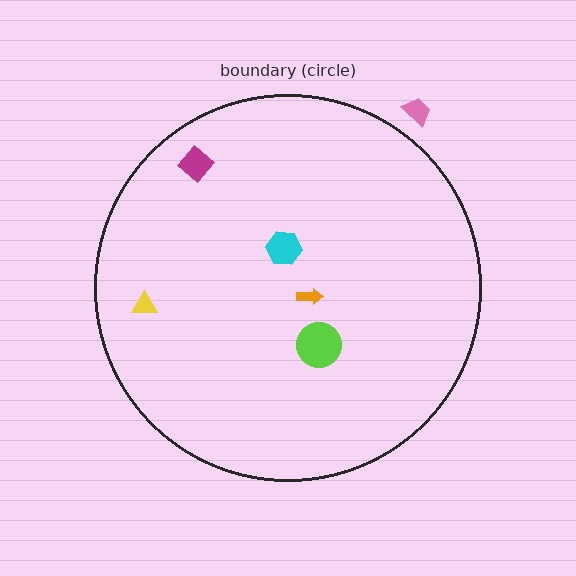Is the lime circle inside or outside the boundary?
Inside.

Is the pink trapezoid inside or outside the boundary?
Outside.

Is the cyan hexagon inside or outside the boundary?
Inside.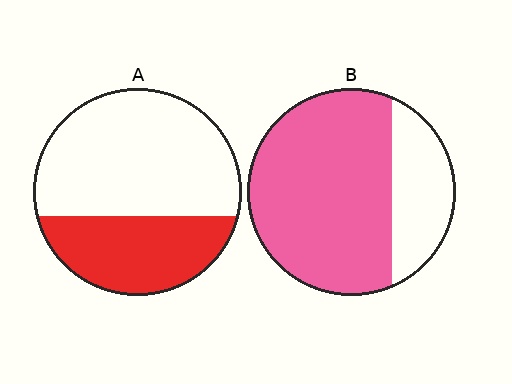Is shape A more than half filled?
No.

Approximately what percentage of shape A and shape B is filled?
A is approximately 35% and B is approximately 75%.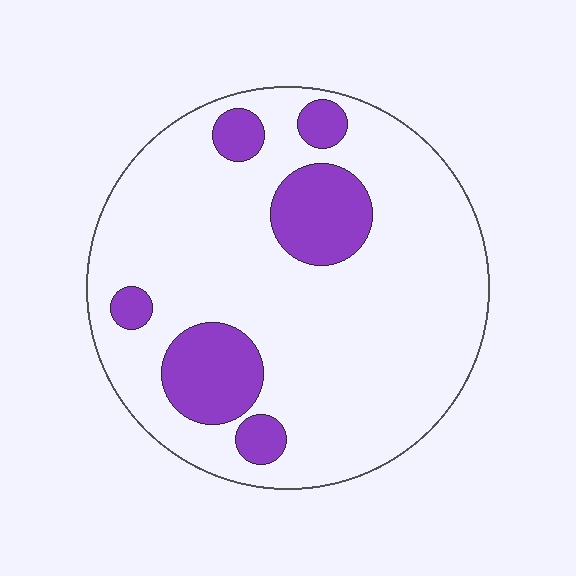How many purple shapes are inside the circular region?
6.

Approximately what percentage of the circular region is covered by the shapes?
Approximately 20%.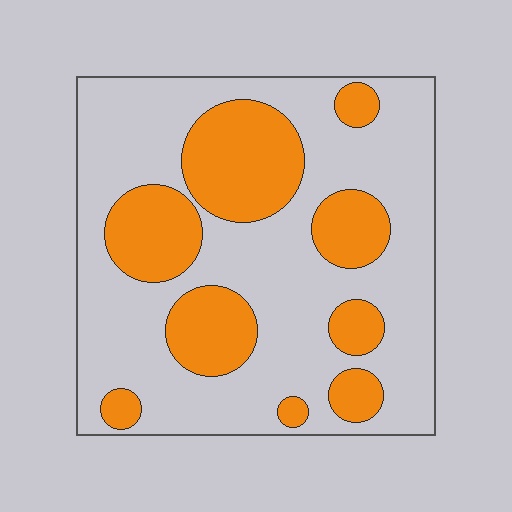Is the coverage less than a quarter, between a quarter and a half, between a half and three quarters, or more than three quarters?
Between a quarter and a half.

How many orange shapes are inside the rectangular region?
9.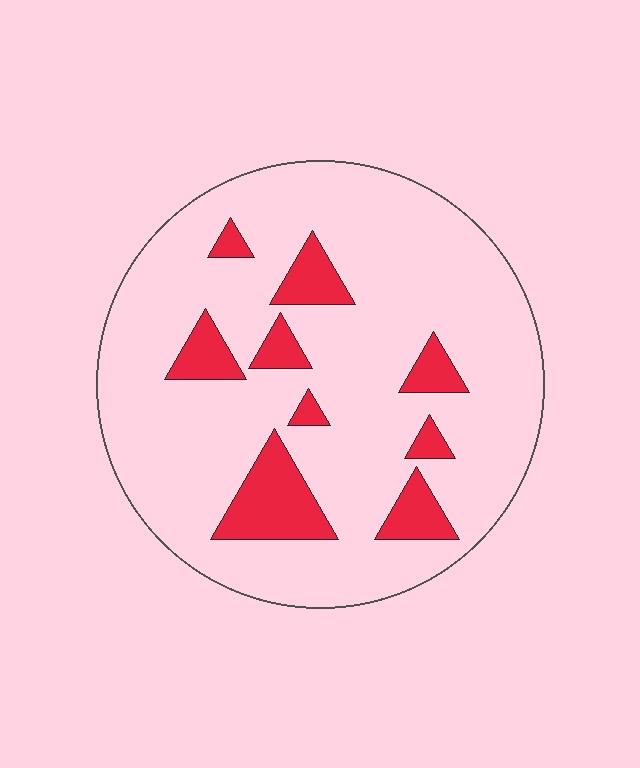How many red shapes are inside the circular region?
9.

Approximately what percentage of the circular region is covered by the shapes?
Approximately 15%.